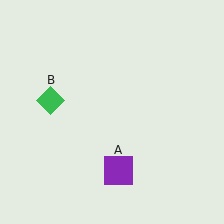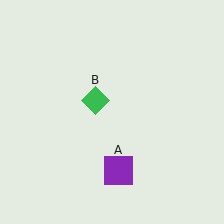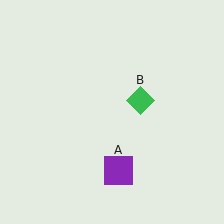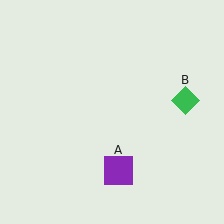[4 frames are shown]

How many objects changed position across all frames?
1 object changed position: green diamond (object B).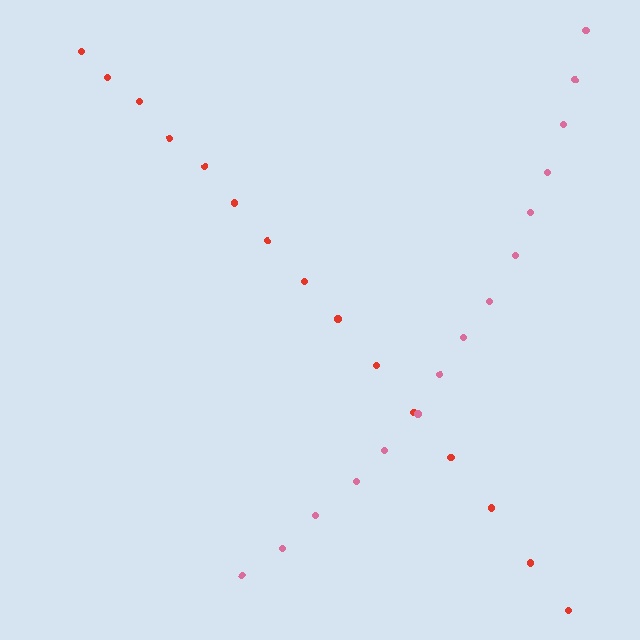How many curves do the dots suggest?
There are 2 distinct paths.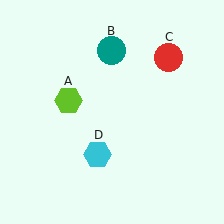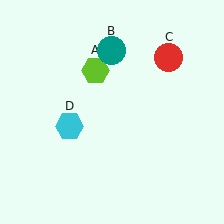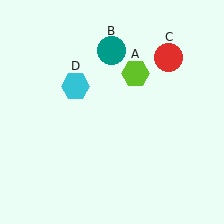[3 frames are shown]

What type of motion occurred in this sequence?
The lime hexagon (object A), cyan hexagon (object D) rotated clockwise around the center of the scene.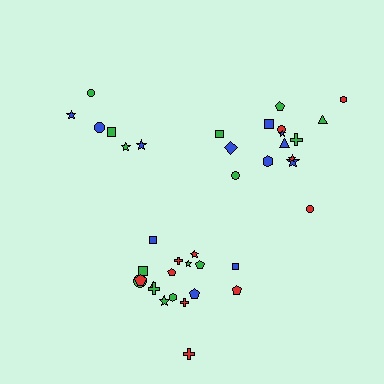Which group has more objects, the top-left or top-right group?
The top-right group.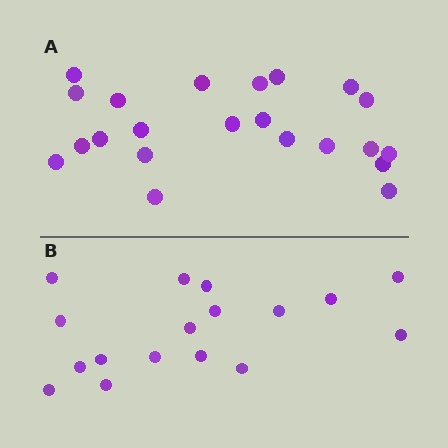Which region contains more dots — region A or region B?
Region A (the top region) has more dots.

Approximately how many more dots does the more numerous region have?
Region A has about 5 more dots than region B.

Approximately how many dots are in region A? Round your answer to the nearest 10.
About 20 dots. (The exact count is 22, which rounds to 20.)